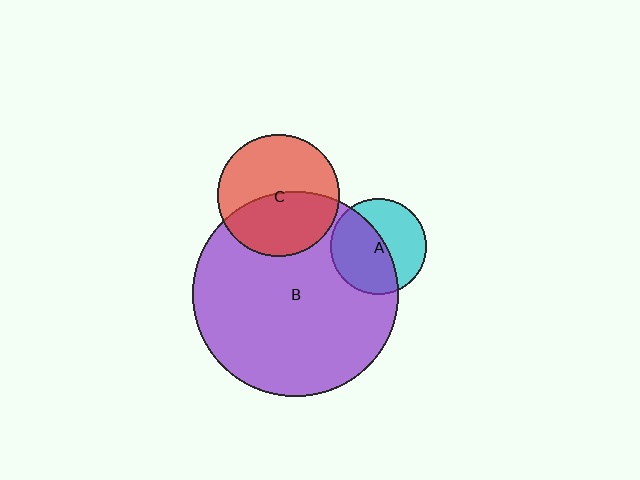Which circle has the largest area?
Circle B (purple).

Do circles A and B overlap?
Yes.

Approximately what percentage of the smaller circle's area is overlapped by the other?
Approximately 55%.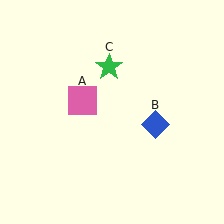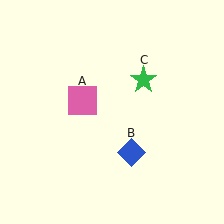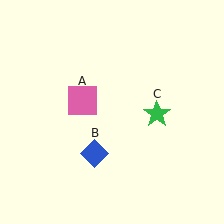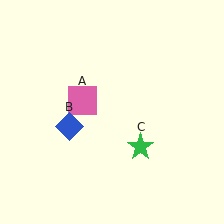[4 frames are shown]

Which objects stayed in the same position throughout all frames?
Pink square (object A) remained stationary.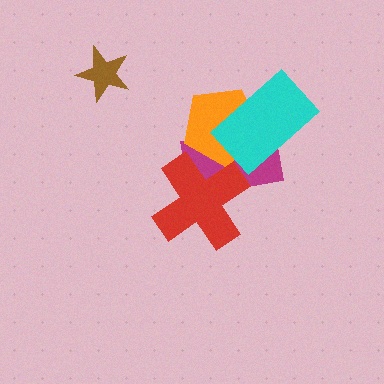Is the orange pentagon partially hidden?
Yes, it is partially covered by another shape.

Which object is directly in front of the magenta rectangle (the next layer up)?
The orange pentagon is directly in front of the magenta rectangle.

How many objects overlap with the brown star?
0 objects overlap with the brown star.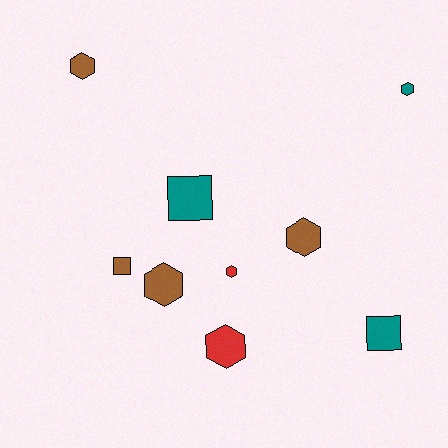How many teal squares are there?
There are 2 teal squares.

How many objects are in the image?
There are 9 objects.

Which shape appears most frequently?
Hexagon, with 6 objects.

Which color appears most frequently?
Brown, with 4 objects.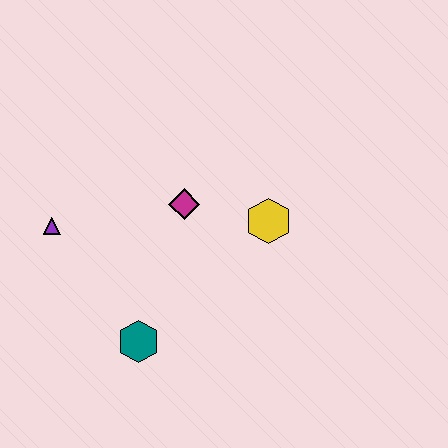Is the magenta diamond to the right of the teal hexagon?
Yes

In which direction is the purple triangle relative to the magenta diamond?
The purple triangle is to the left of the magenta diamond.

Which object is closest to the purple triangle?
The magenta diamond is closest to the purple triangle.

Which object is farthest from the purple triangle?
The yellow hexagon is farthest from the purple triangle.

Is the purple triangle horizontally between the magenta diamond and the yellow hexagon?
No